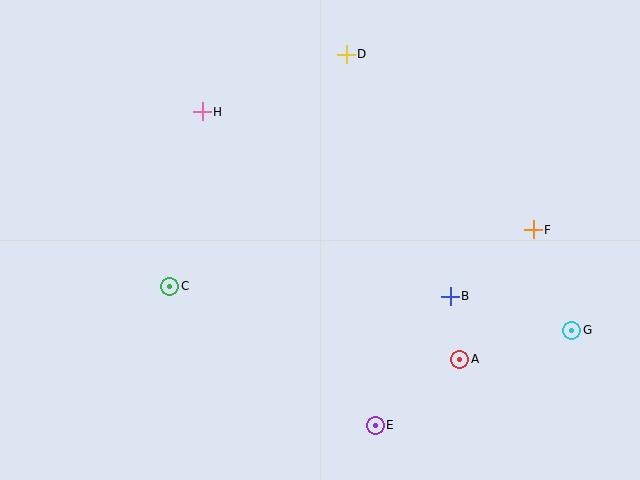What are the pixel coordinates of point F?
Point F is at (533, 230).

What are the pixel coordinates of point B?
Point B is at (450, 296).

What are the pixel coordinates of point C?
Point C is at (170, 286).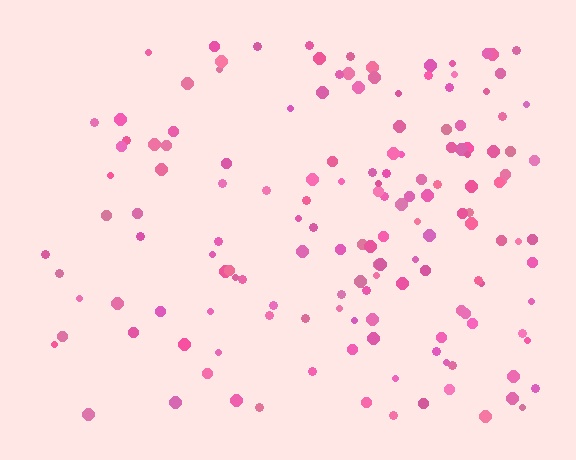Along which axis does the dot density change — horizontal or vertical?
Horizontal.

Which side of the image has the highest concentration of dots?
The right.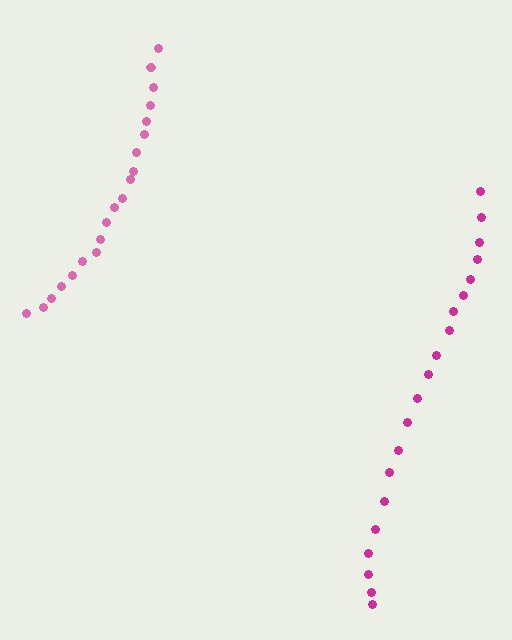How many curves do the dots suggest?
There are 2 distinct paths.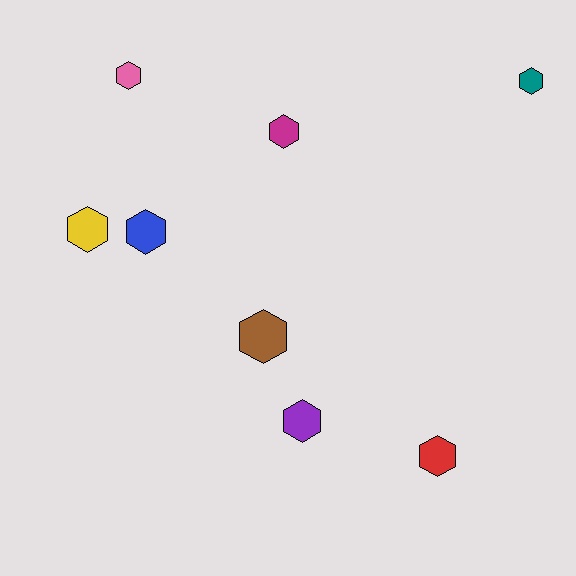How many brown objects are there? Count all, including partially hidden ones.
There is 1 brown object.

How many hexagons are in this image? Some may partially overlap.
There are 8 hexagons.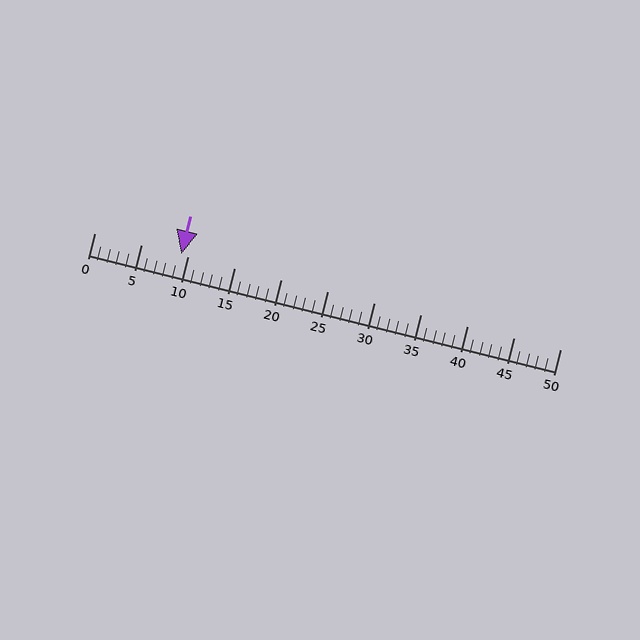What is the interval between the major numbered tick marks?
The major tick marks are spaced 5 units apart.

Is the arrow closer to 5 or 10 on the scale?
The arrow is closer to 10.